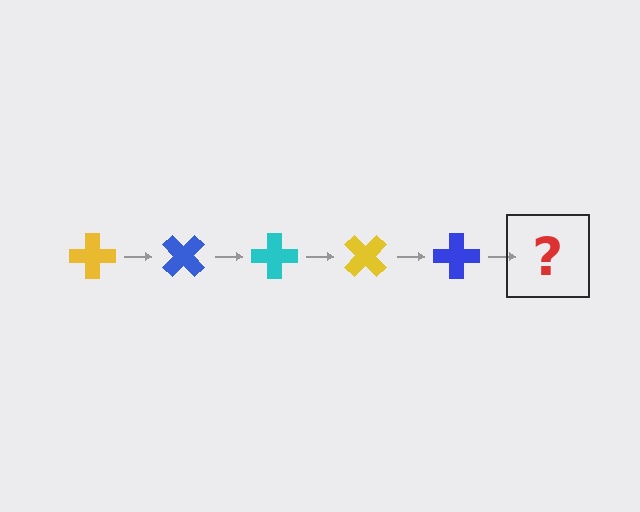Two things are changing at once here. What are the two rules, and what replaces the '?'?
The two rules are that it rotates 45 degrees each step and the color cycles through yellow, blue, and cyan. The '?' should be a cyan cross, rotated 225 degrees from the start.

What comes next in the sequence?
The next element should be a cyan cross, rotated 225 degrees from the start.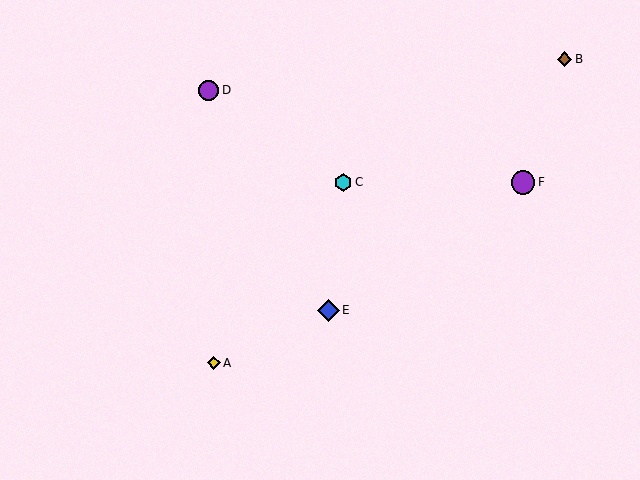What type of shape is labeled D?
Shape D is a purple circle.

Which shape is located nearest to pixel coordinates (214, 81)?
The purple circle (labeled D) at (209, 90) is nearest to that location.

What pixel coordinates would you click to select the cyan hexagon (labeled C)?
Click at (343, 182) to select the cyan hexagon C.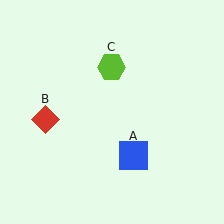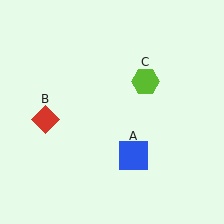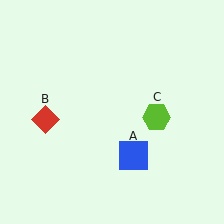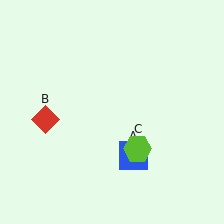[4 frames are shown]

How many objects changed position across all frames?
1 object changed position: lime hexagon (object C).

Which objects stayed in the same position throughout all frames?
Blue square (object A) and red diamond (object B) remained stationary.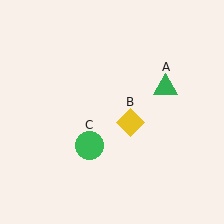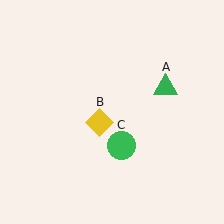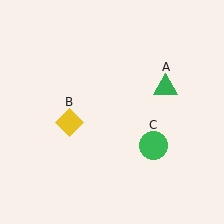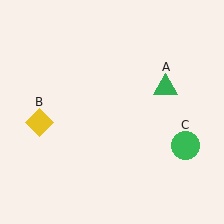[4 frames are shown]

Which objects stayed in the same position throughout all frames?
Green triangle (object A) remained stationary.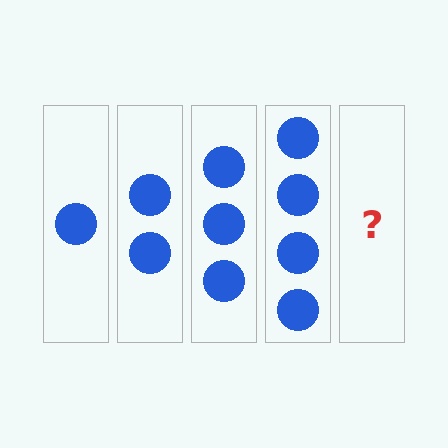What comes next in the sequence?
The next element should be 5 circles.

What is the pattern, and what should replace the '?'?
The pattern is that each step adds one more circle. The '?' should be 5 circles.